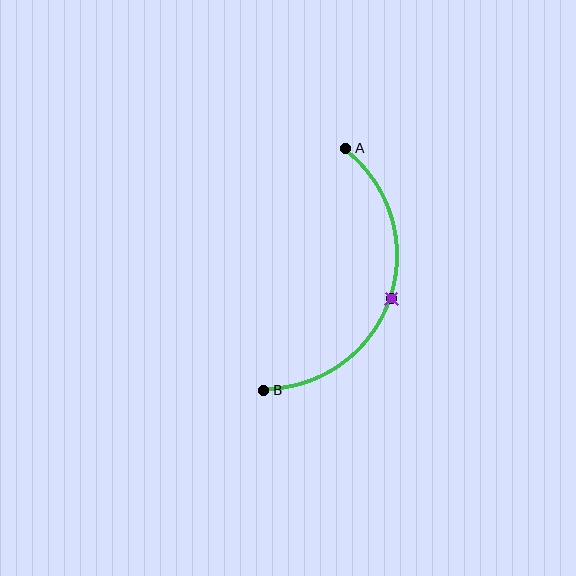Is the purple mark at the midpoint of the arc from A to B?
Yes. The purple mark lies on the arc at equal arc-length from both A and B — it is the arc midpoint.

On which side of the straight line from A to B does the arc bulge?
The arc bulges to the right of the straight line connecting A and B.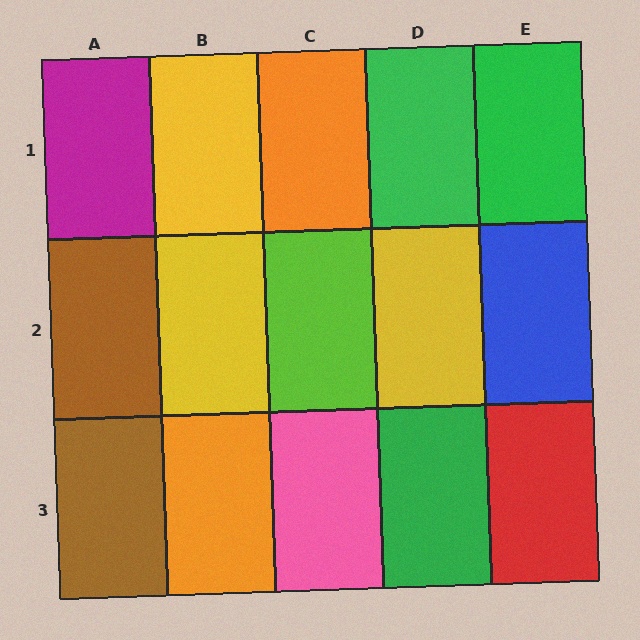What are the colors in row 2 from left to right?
Brown, yellow, lime, yellow, blue.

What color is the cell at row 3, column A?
Brown.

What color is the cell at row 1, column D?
Green.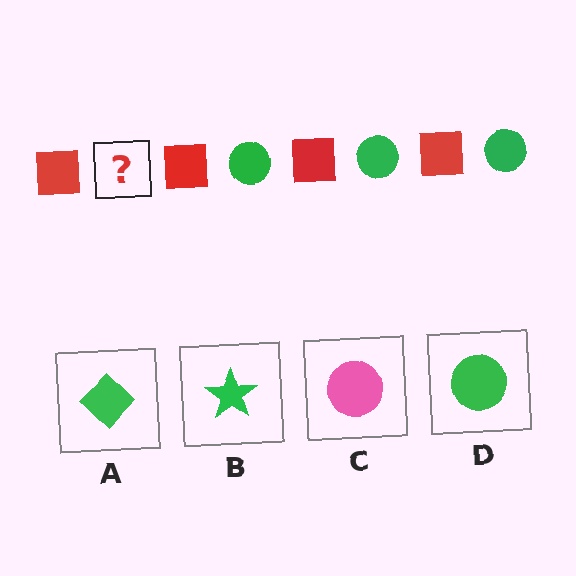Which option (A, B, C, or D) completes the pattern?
D.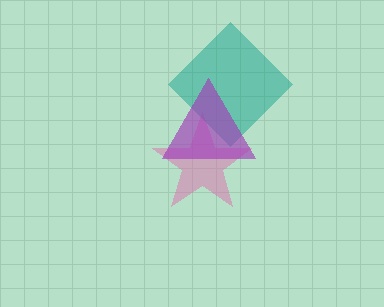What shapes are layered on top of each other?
The layered shapes are: a pink star, a teal diamond, a purple triangle.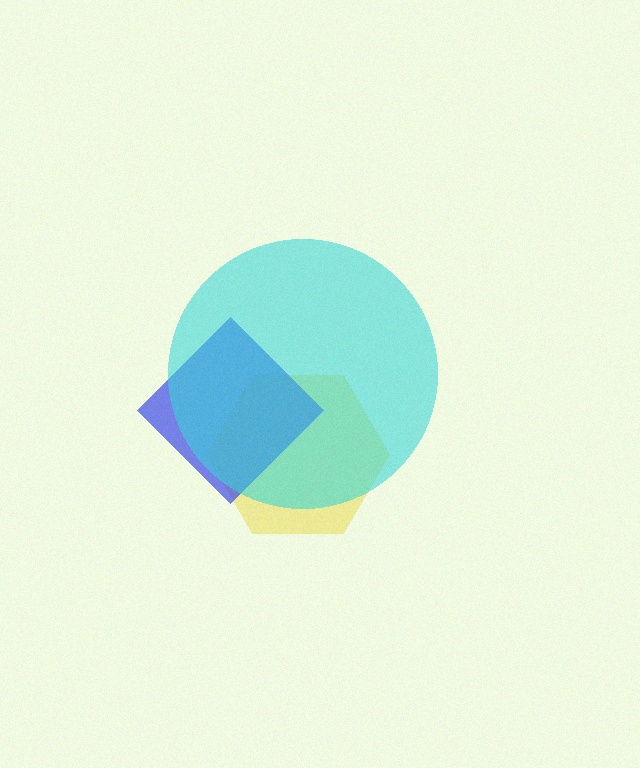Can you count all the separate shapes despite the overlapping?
Yes, there are 3 separate shapes.